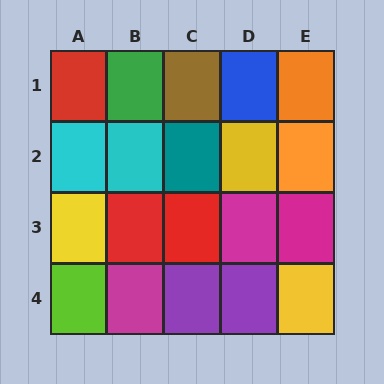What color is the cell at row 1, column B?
Green.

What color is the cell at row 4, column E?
Yellow.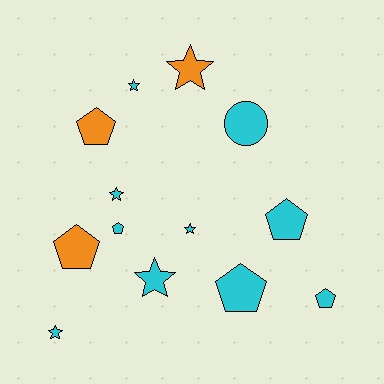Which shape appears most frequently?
Star, with 6 objects.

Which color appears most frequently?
Cyan, with 10 objects.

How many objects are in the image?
There are 13 objects.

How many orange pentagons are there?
There are 2 orange pentagons.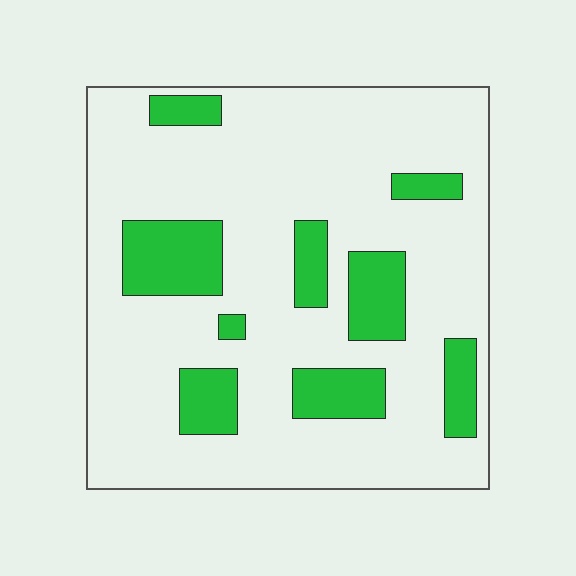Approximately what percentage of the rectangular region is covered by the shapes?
Approximately 20%.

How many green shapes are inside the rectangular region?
9.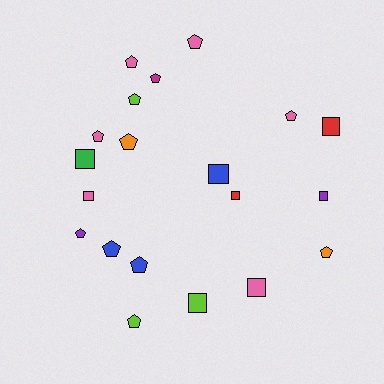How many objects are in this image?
There are 20 objects.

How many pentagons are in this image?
There are 12 pentagons.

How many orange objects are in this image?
There are 2 orange objects.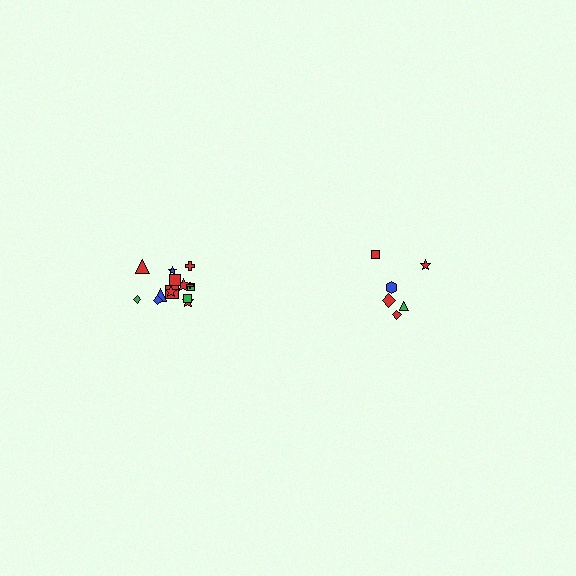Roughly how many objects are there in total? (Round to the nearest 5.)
Roughly 20 objects in total.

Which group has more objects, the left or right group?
The left group.